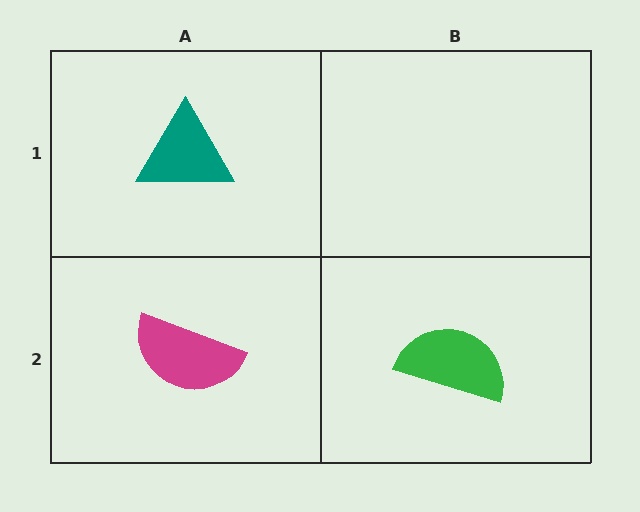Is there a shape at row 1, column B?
No, that cell is empty.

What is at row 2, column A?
A magenta semicircle.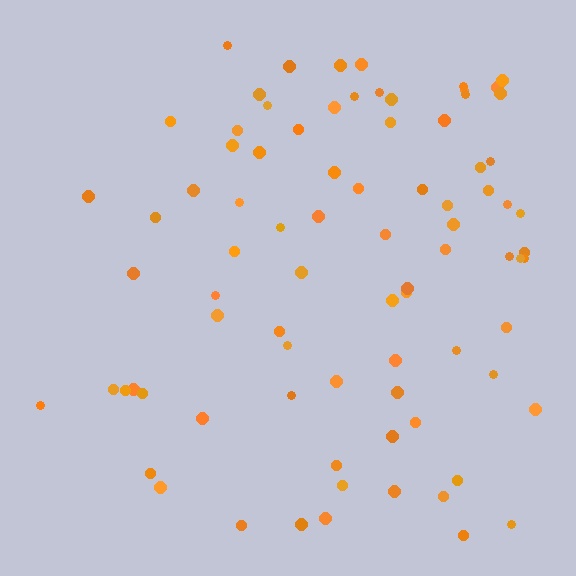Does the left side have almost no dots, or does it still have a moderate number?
Still a moderate number, just noticeably fewer than the right.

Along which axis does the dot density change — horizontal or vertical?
Horizontal.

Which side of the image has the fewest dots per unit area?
The left.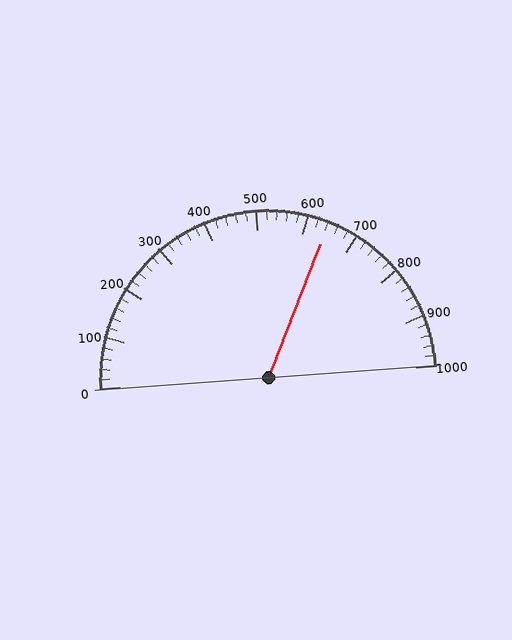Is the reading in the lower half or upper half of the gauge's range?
The reading is in the upper half of the range (0 to 1000).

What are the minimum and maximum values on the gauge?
The gauge ranges from 0 to 1000.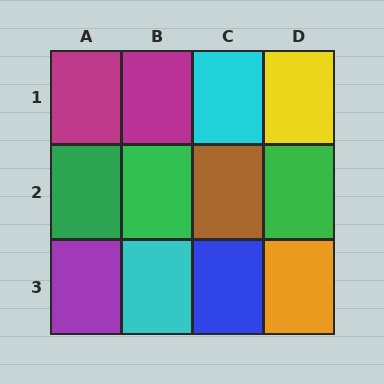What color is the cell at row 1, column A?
Magenta.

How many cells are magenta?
2 cells are magenta.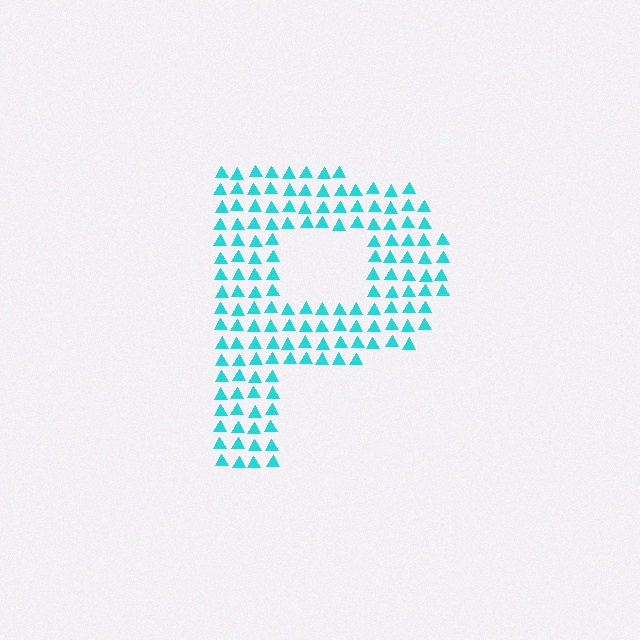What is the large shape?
The large shape is the letter P.